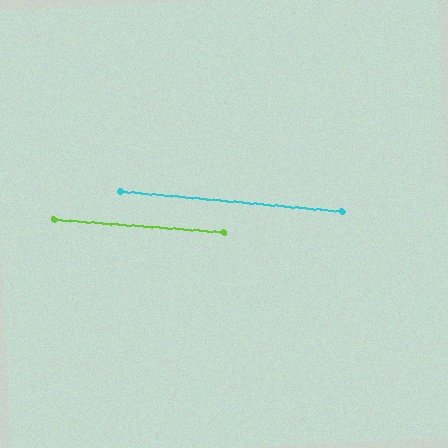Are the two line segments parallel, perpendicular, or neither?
Parallel — their directions differ by only 1.1°.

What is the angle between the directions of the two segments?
Approximately 1 degree.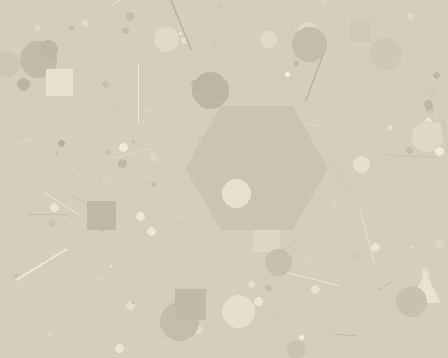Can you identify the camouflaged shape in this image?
The camouflaged shape is a hexagon.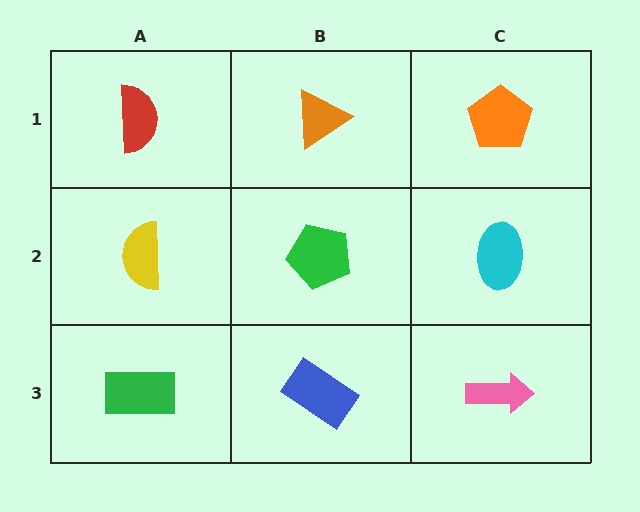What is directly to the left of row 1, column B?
A red semicircle.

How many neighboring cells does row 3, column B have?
3.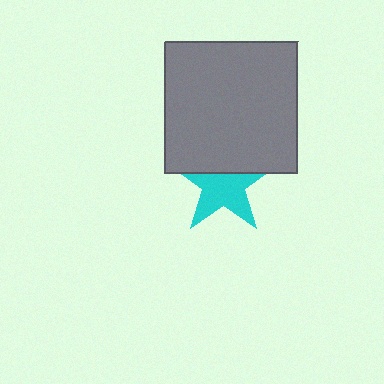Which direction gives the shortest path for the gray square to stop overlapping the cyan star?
Moving up gives the shortest separation.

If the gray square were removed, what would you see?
You would see the complete cyan star.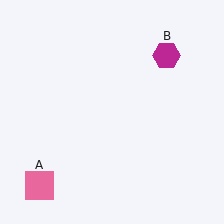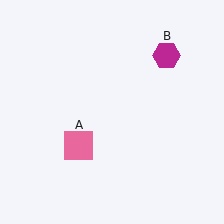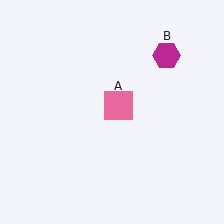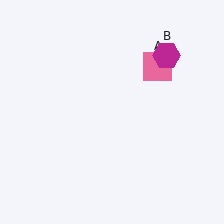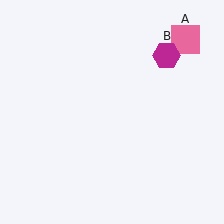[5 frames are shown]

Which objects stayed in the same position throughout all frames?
Magenta hexagon (object B) remained stationary.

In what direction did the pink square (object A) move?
The pink square (object A) moved up and to the right.